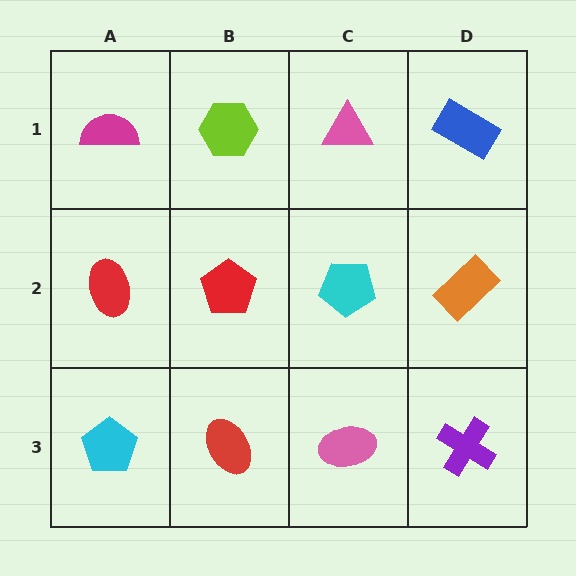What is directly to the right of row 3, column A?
A red ellipse.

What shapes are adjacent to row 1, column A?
A red ellipse (row 2, column A), a lime hexagon (row 1, column B).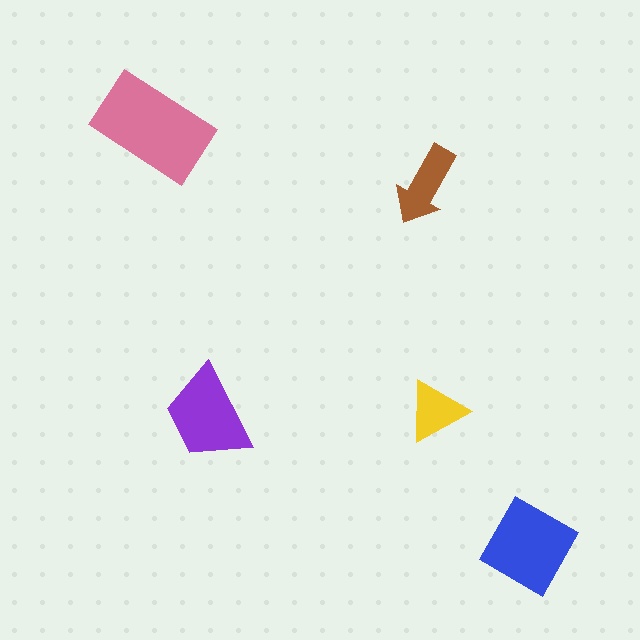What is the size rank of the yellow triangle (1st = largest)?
5th.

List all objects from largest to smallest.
The pink rectangle, the blue diamond, the purple trapezoid, the brown arrow, the yellow triangle.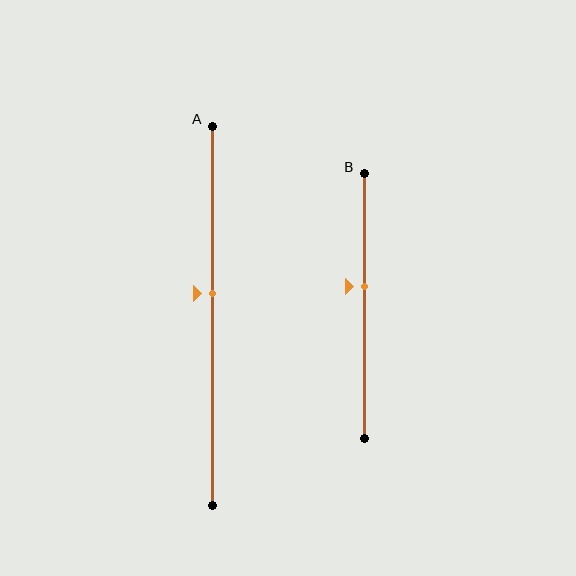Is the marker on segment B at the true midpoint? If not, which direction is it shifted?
No, the marker on segment B is shifted upward by about 8% of the segment length.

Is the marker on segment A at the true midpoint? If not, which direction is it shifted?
No, the marker on segment A is shifted upward by about 6% of the segment length.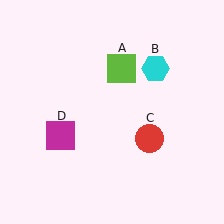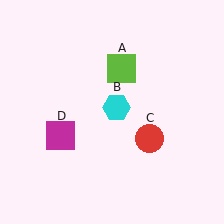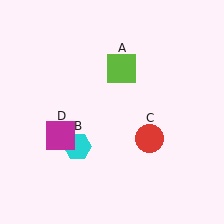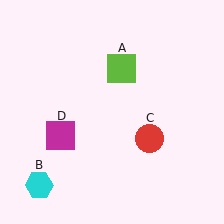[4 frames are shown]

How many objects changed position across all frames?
1 object changed position: cyan hexagon (object B).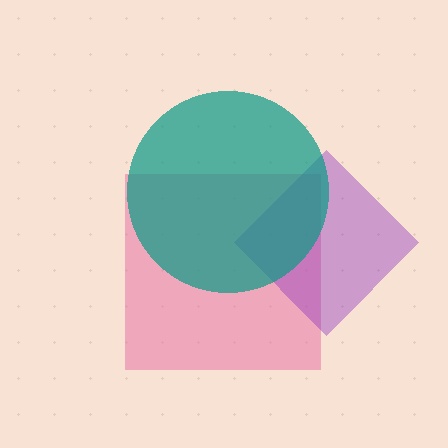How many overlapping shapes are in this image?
There are 3 overlapping shapes in the image.